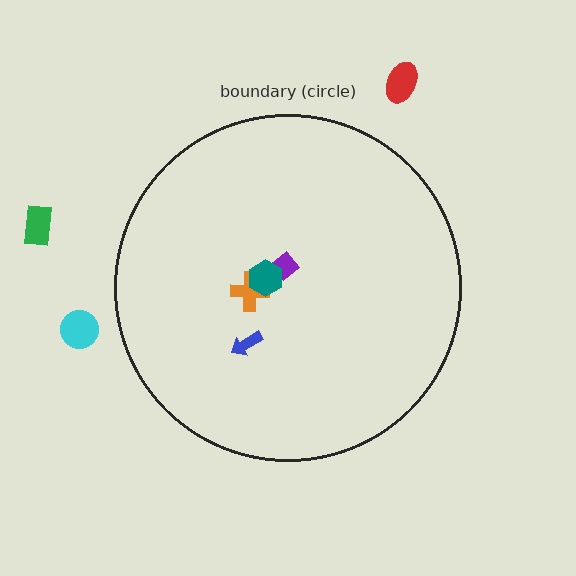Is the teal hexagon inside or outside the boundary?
Inside.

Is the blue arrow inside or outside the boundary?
Inside.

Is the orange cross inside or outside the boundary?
Inside.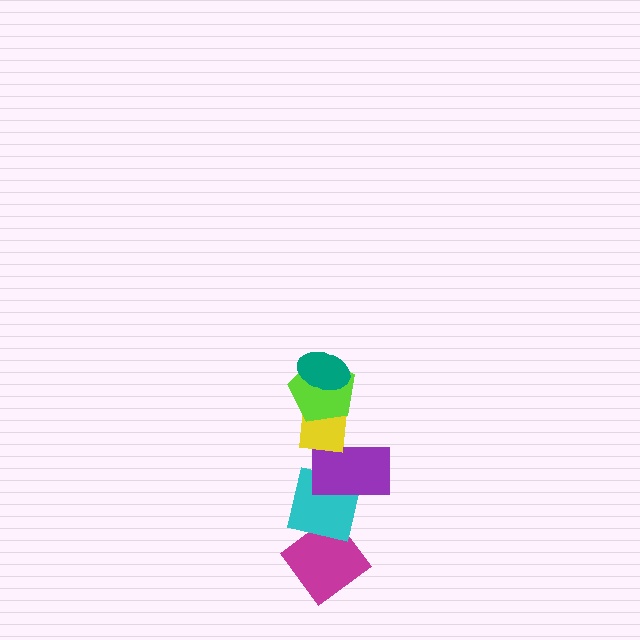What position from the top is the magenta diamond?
The magenta diamond is 6th from the top.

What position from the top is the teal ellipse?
The teal ellipse is 1st from the top.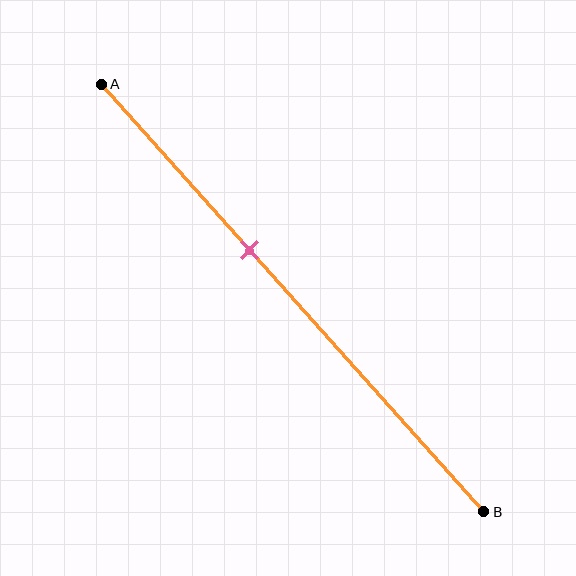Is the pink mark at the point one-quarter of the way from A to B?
No, the mark is at about 40% from A, not at the 25% one-quarter point.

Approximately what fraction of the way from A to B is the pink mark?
The pink mark is approximately 40% of the way from A to B.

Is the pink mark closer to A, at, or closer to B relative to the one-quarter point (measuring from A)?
The pink mark is closer to point B than the one-quarter point of segment AB.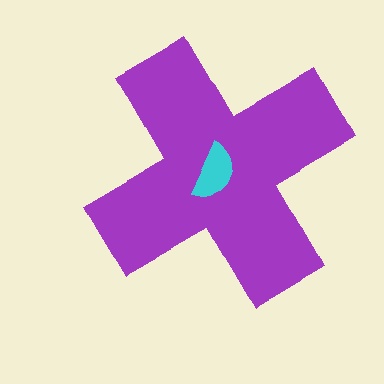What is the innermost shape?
The cyan semicircle.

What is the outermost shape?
The purple cross.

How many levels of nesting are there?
2.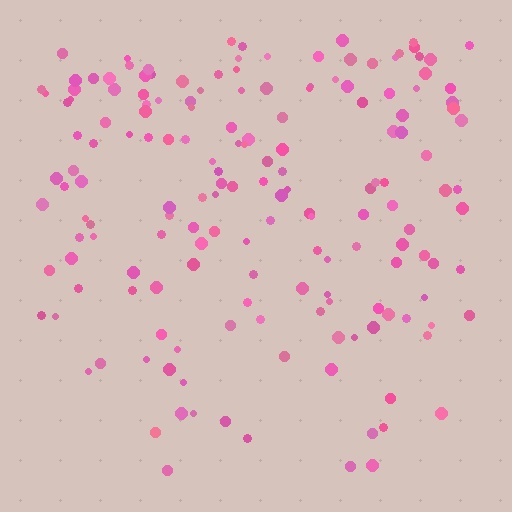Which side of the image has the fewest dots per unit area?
The bottom.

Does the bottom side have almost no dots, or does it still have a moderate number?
Still a moderate number, just noticeably fewer than the top.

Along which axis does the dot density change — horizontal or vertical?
Vertical.